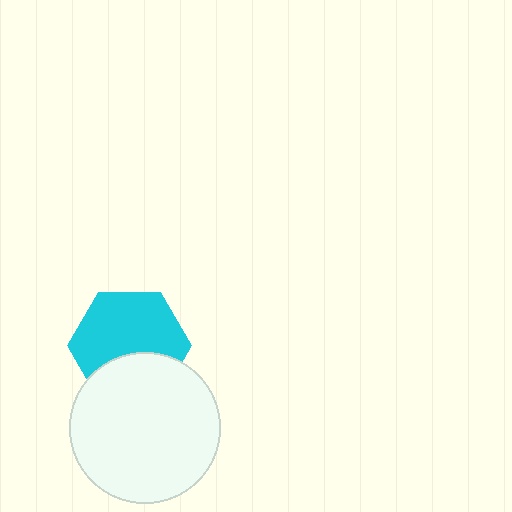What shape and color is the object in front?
The object in front is a white circle.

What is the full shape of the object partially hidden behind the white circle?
The partially hidden object is a cyan hexagon.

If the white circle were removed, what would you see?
You would see the complete cyan hexagon.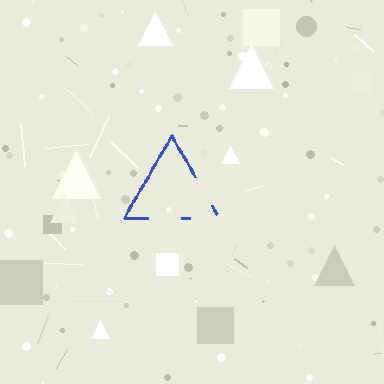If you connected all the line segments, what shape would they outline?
They would outline a triangle.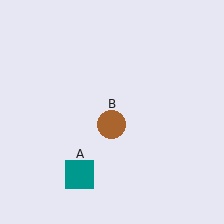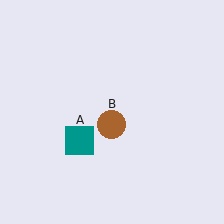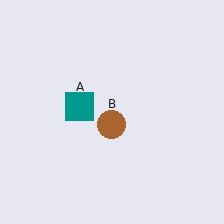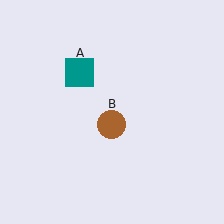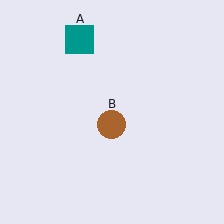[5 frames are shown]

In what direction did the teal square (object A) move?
The teal square (object A) moved up.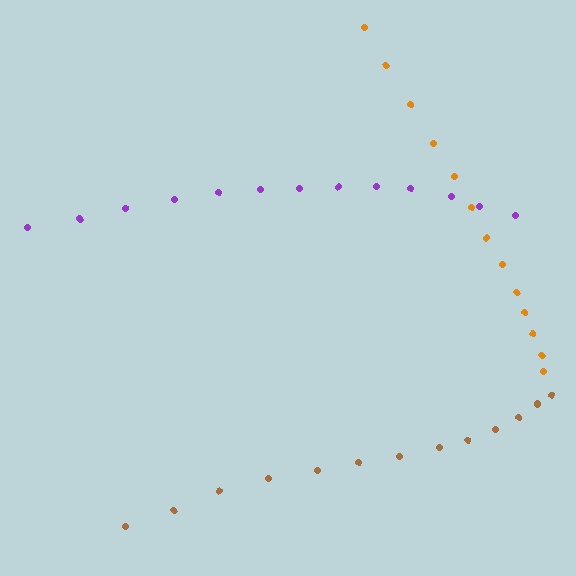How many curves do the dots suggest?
There are 3 distinct paths.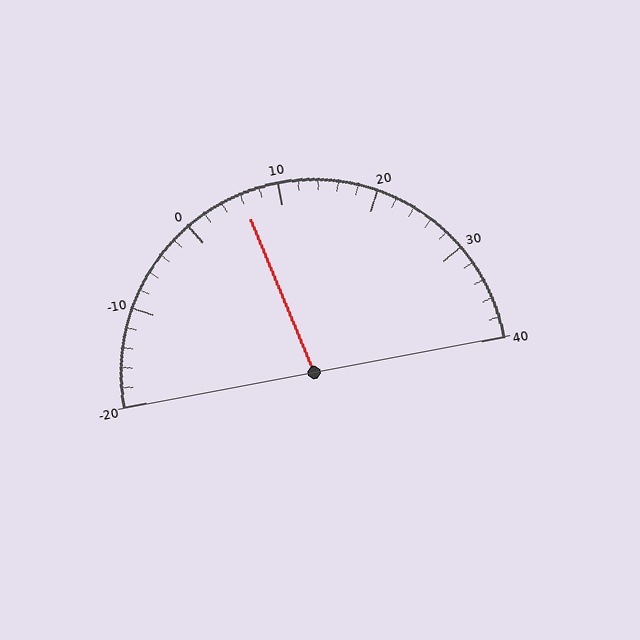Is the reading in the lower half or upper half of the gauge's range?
The reading is in the lower half of the range (-20 to 40).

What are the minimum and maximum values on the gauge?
The gauge ranges from -20 to 40.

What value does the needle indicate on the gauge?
The needle indicates approximately 6.